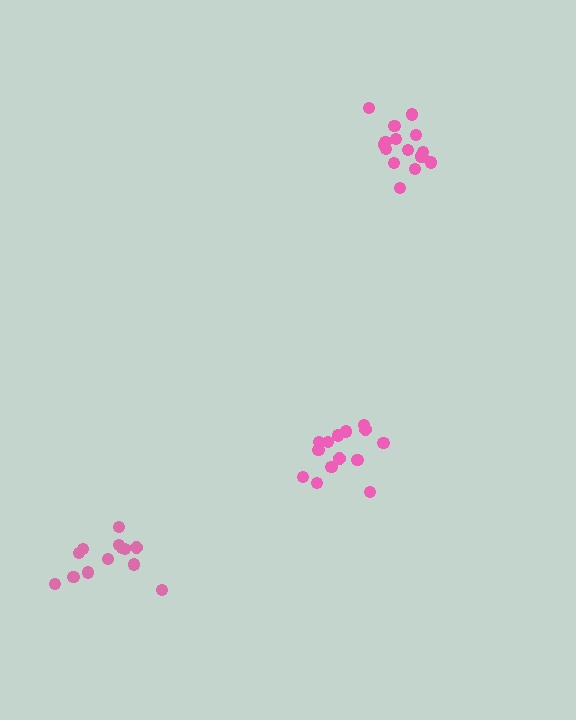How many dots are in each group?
Group 1: 13 dots, Group 2: 14 dots, Group 3: 16 dots (43 total).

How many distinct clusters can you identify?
There are 3 distinct clusters.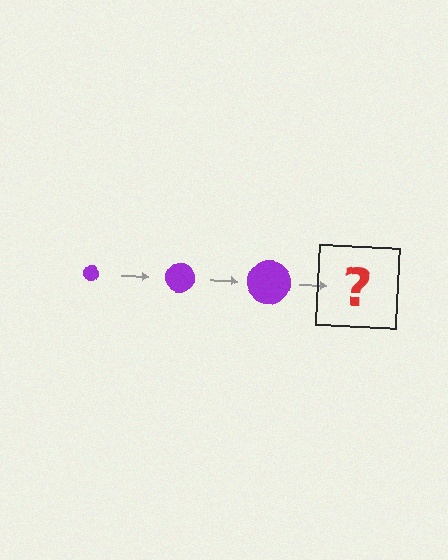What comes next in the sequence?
The next element should be a purple circle, larger than the previous one.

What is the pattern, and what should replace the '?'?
The pattern is that the circle gets progressively larger each step. The '?' should be a purple circle, larger than the previous one.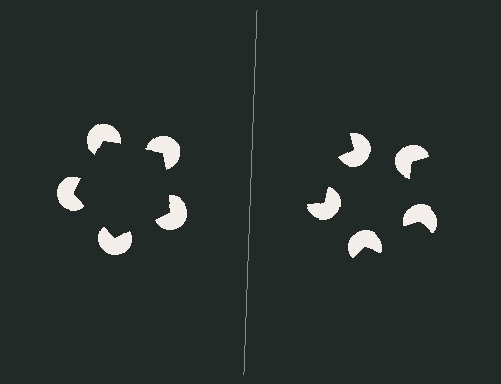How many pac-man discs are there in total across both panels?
10 — 5 on each side.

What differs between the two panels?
The pac-man discs are positioned identically on both sides; only the wedge orientations differ. On the left they align to a pentagon; on the right they are misaligned.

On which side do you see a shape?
An illusory pentagon appears on the left side. On the right side the wedge cuts are rotated, so no coherent shape forms.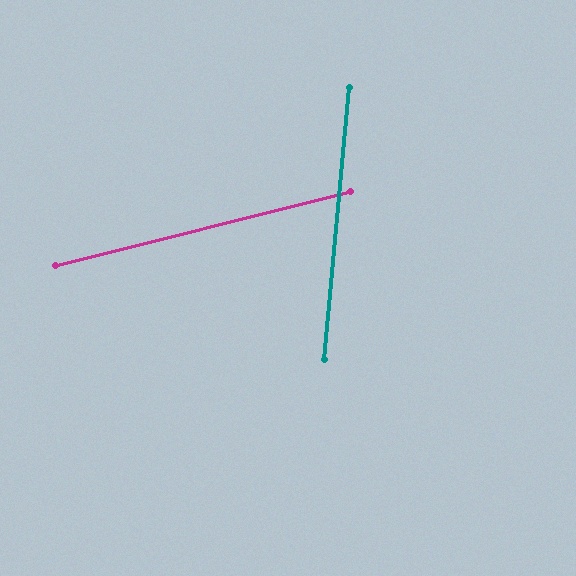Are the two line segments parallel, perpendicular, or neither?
Neither parallel nor perpendicular — they differ by about 71°.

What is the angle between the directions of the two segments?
Approximately 71 degrees.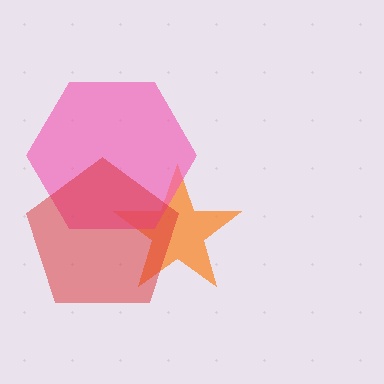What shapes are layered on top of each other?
The layered shapes are: an orange star, a pink hexagon, a red pentagon.